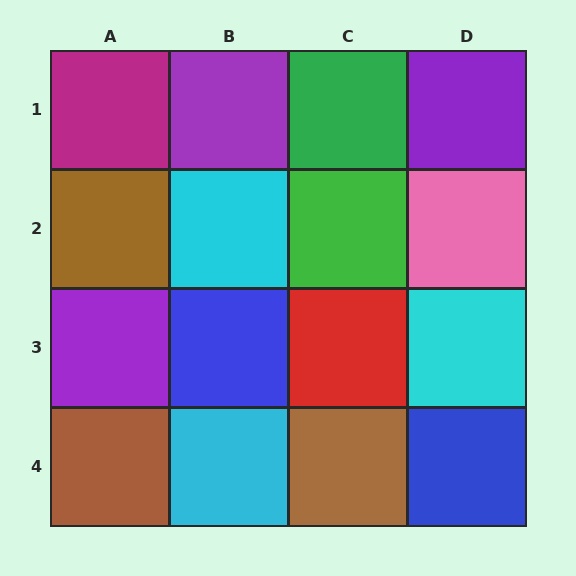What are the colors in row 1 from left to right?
Magenta, purple, green, purple.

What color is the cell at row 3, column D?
Cyan.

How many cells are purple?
3 cells are purple.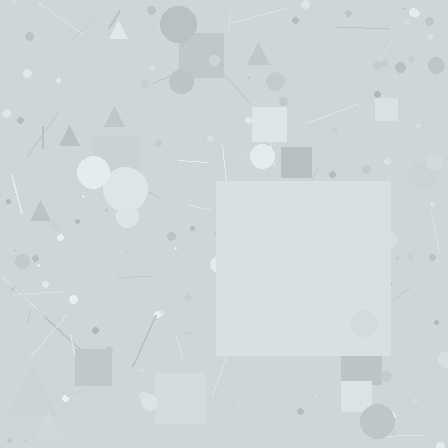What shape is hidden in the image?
A square is hidden in the image.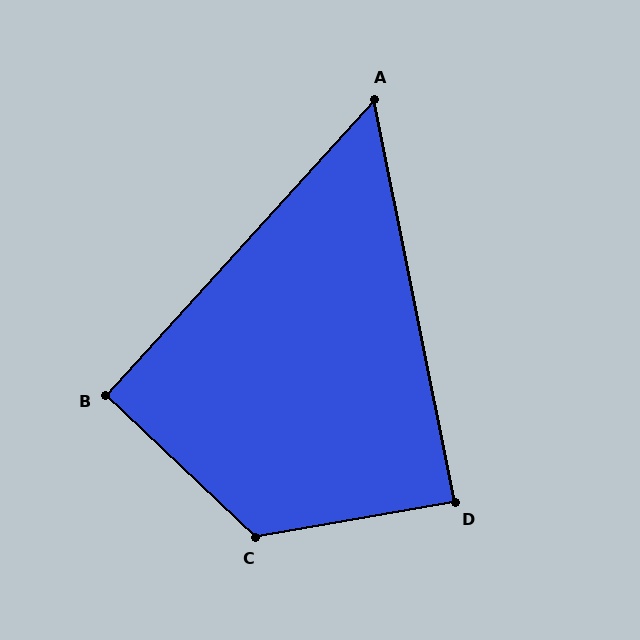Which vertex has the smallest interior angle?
A, at approximately 54 degrees.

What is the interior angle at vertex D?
Approximately 89 degrees (approximately right).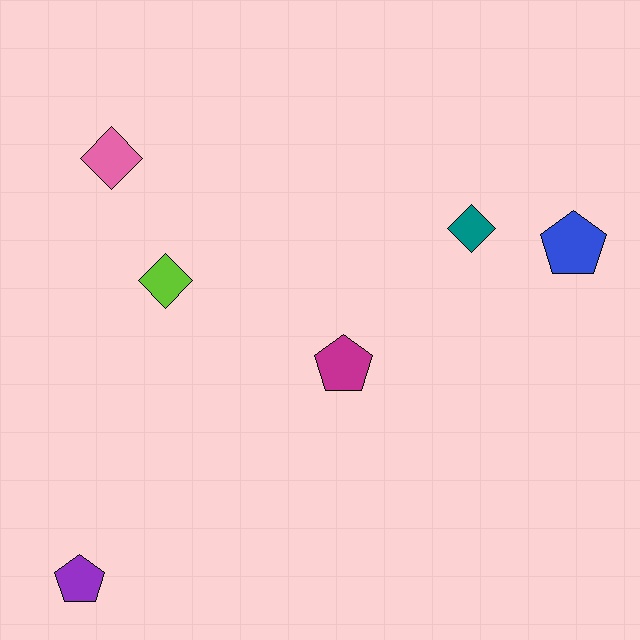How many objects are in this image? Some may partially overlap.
There are 6 objects.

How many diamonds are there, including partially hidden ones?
There are 3 diamonds.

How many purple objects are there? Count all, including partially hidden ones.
There is 1 purple object.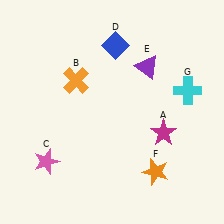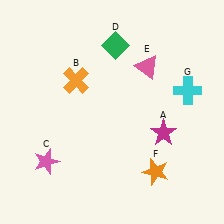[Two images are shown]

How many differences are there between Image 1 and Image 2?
There are 2 differences between the two images.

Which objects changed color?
D changed from blue to green. E changed from purple to pink.